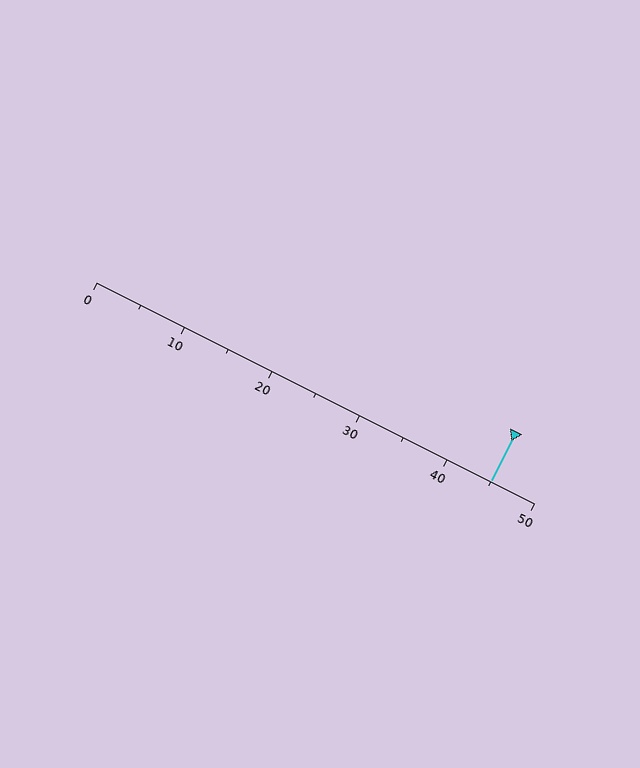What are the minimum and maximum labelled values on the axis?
The axis runs from 0 to 50.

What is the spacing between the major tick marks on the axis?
The major ticks are spaced 10 apart.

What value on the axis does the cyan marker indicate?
The marker indicates approximately 45.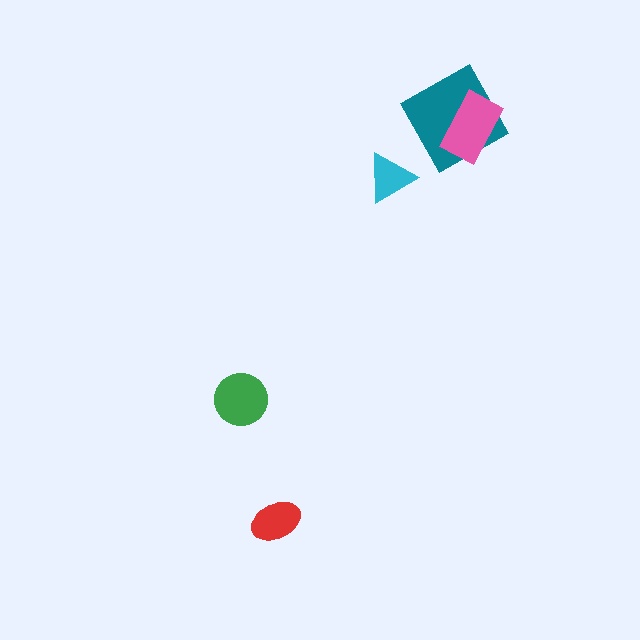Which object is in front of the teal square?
The pink rectangle is in front of the teal square.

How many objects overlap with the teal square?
1 object overlaps with the teal square.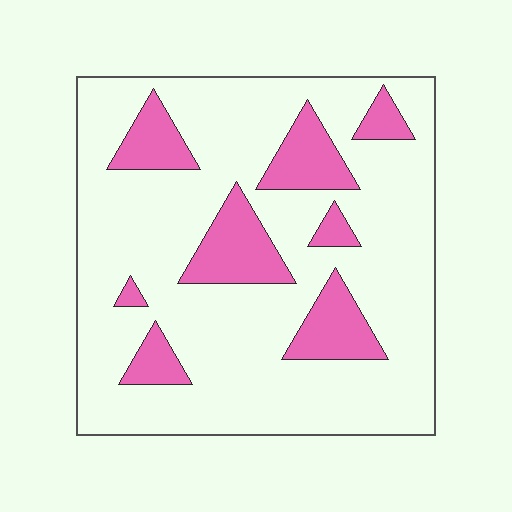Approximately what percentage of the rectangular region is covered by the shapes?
Approximately 20%.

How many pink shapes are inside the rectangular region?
8.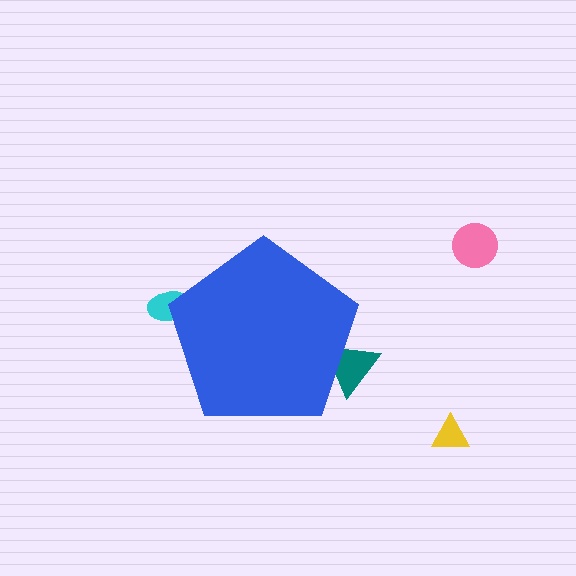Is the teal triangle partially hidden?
Yes, the teal triangle is partially hidden behind the blue pentagon.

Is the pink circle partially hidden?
No, the pink circle is fully visible.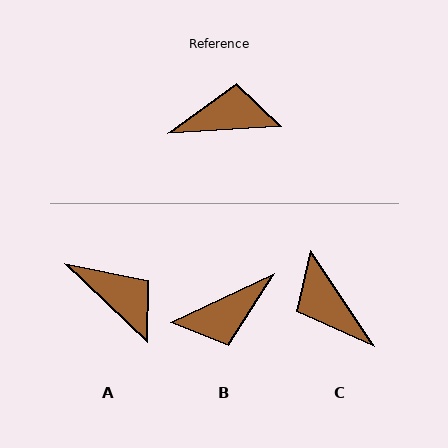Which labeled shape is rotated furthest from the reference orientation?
B, about 159 degrees away.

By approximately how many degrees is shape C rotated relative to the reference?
Approximately 120 degrees counter-clockwise.